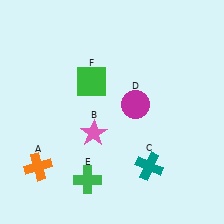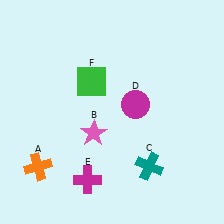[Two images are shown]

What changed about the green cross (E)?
In Image 1, E is green. In Image 2, it changed to magenta.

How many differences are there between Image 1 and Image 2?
There is 1 difference between the two images.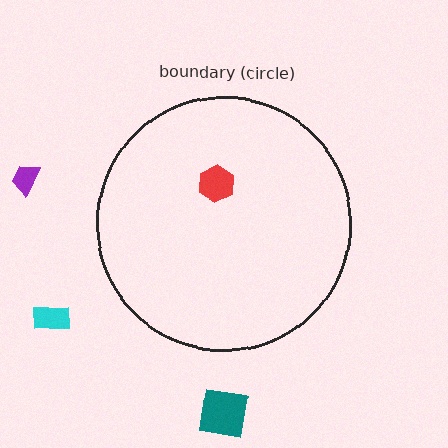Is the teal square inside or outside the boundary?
Outside.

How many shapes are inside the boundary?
1 inside, 3 outside.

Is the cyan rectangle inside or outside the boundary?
Outside.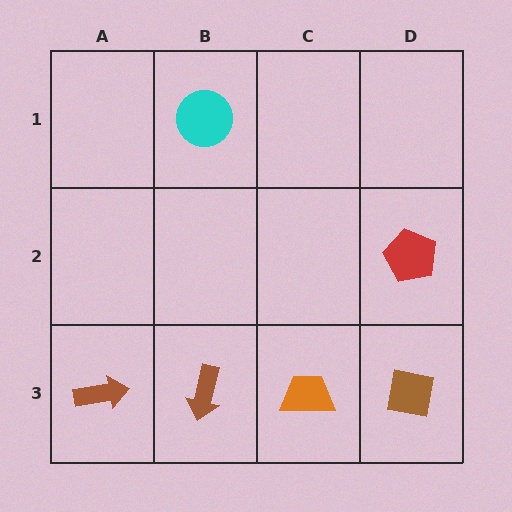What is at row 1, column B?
A cyan circle.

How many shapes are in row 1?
1 shape.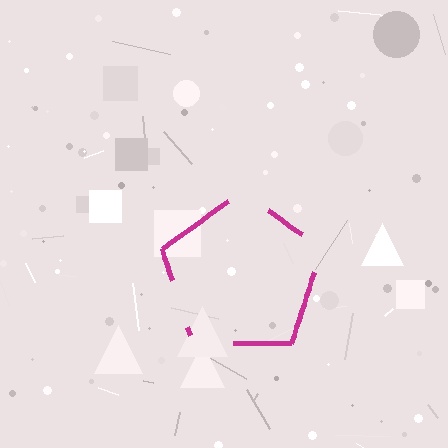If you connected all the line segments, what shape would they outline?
They would outline a pentagon.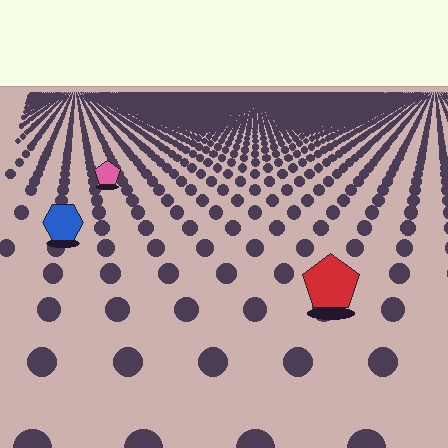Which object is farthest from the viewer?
The pink pentagon is farthest from the viewer. It appears smaller and the ground texture around it is denser.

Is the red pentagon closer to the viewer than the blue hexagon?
Yes. The red pentagon is closer — you can tell from the texture gradient: the ground texture is coarser near it.